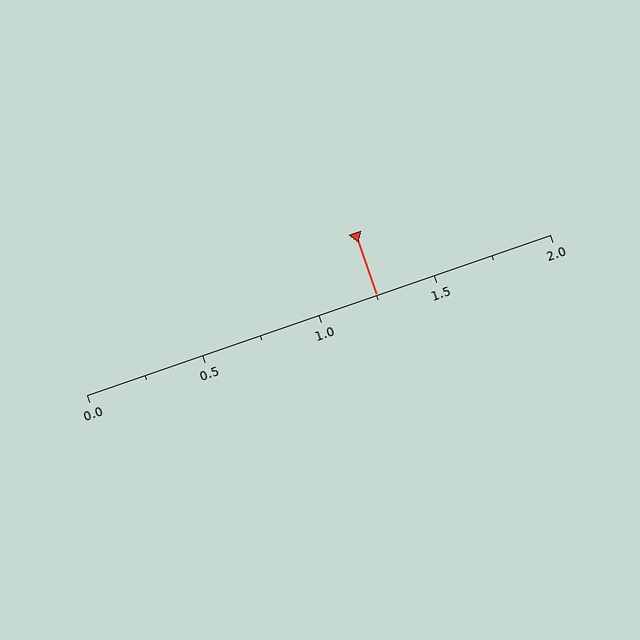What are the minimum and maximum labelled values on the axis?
The axis runs from 0.0 to 2.0.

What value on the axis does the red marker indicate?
The marker indicates approximately 1.25.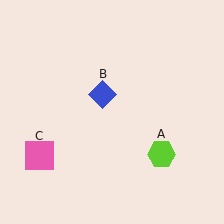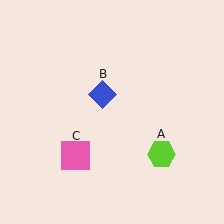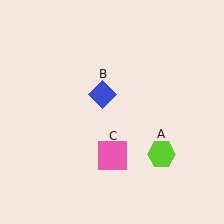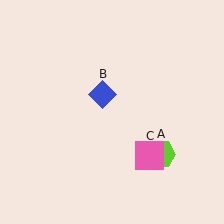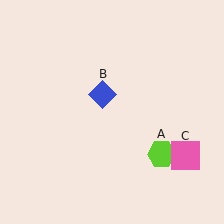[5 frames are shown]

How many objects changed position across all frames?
1 object changed position: pink square (object C).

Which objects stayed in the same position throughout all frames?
Lime hexagon (object A) and blue diamond (object B) remained stationary.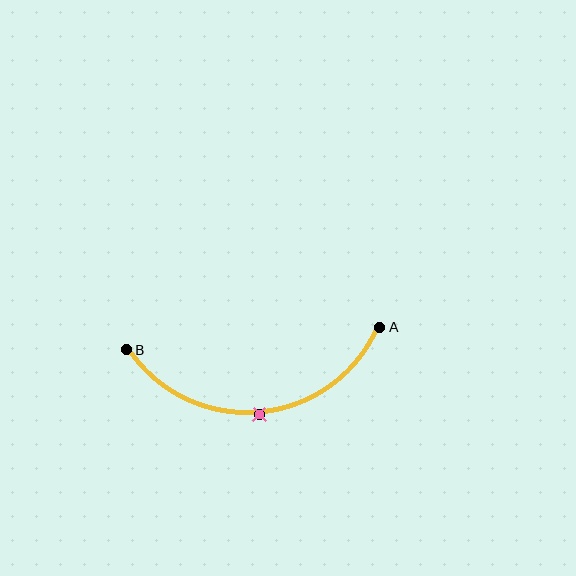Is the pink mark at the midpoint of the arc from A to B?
Yes. The pink mark lies on the arc at equal arc-length from both A and B — it is the arc midpoint.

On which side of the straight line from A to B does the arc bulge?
The arc bulges below the straight line connecting A and B.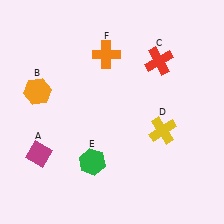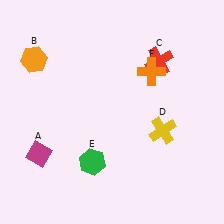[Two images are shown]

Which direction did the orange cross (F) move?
The orange cross (F) moved right.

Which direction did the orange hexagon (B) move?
The orange hexagon (B) moved up.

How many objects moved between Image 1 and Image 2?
2 objects moved between the two images.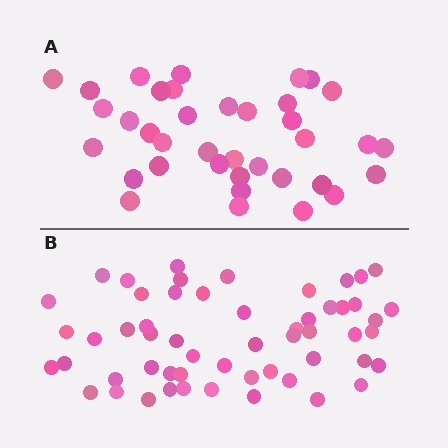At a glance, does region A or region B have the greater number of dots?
Region B (the bottom region) has more dots.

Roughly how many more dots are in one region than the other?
Region B has approximately 20 more dots than region A.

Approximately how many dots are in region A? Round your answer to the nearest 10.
About 40 dots. (The exact count is 37, which rounds to 40.)